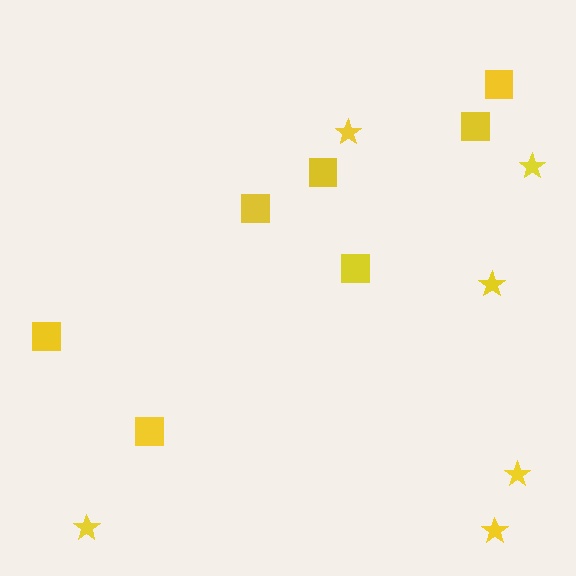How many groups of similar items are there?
There are 2 groups: one group of squares (7) and one group of stars (6).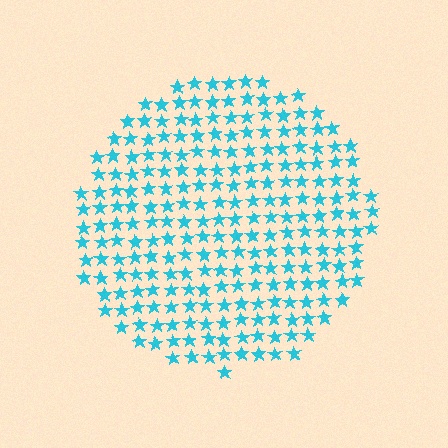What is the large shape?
The large shape is a circle.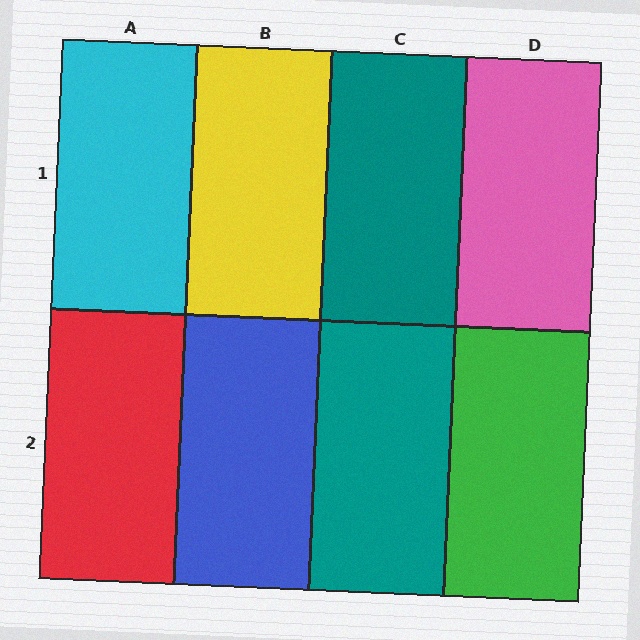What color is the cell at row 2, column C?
Teal.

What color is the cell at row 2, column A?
Red.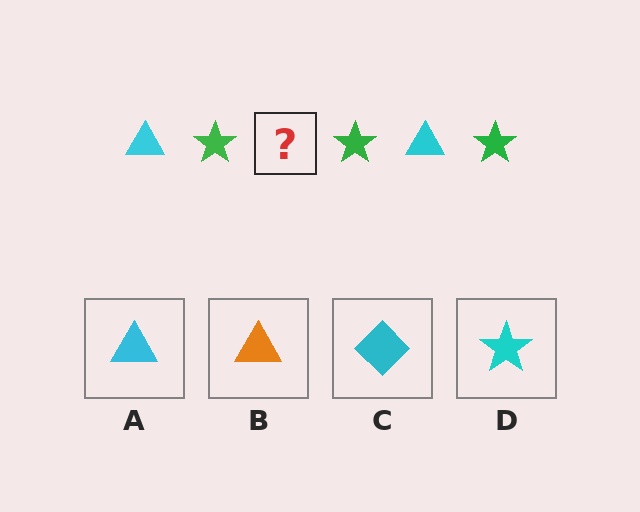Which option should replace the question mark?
Option A.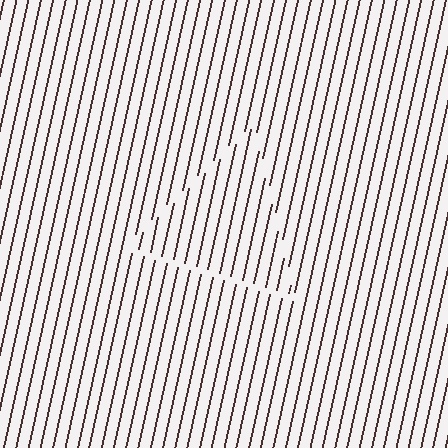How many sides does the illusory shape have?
3 sides — the line-ends trace a triangle.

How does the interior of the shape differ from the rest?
The interior of the shape contains the same grating, shifted by half a period — the contour is defined by the phase discontinuity where line-ends from the inner and outer gratings abut.